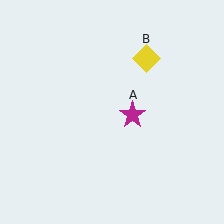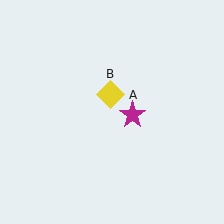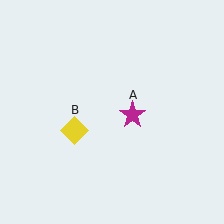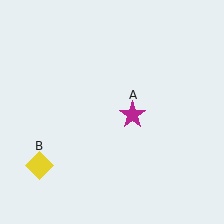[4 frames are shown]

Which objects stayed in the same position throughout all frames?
Magenta star (object A) remained stationary.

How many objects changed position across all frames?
1 object changed position: yellow diamond (object B).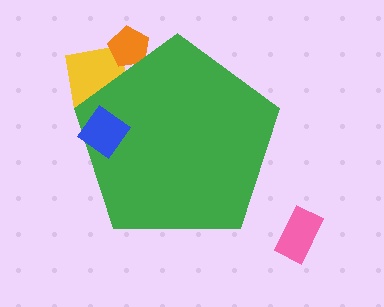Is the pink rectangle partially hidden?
No, the pink rectangle is fully visible.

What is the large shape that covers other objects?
A green pentagon.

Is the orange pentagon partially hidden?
Yes, the orange pentagon is partially hidden behind the green pentagon.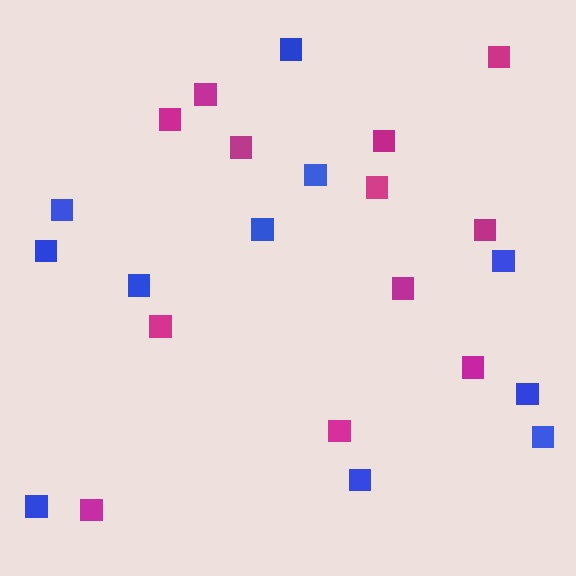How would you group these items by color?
There are 2 groups: one group of magenta squares (12) and one group of blue squares (11).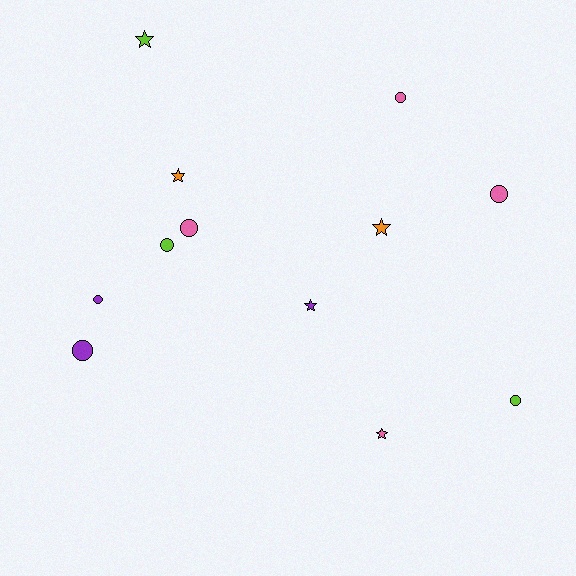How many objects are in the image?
There are 12 objects.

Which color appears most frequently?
Pink, with 4 objects.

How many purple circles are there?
There are 2 purple circles.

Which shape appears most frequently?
Circle, with 7 objects.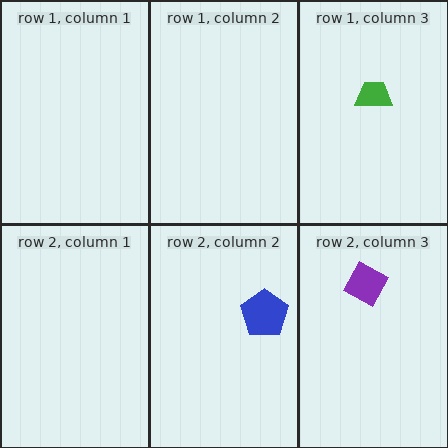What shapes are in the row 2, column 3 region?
The purple diamond.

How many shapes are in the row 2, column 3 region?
1.